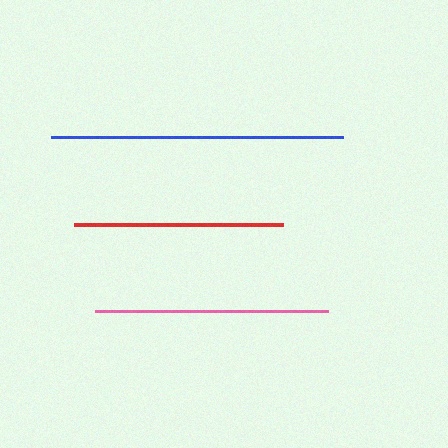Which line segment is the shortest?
The red line is the shortest at approximately 209 pixels.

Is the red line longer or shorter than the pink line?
The pink line is longer than the red line.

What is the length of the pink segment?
The pink segment is approximately 233 pixels long.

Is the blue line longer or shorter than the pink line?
The blue line is longer than the pink line.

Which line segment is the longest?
The blue line is the longest at approximately 293 pixels.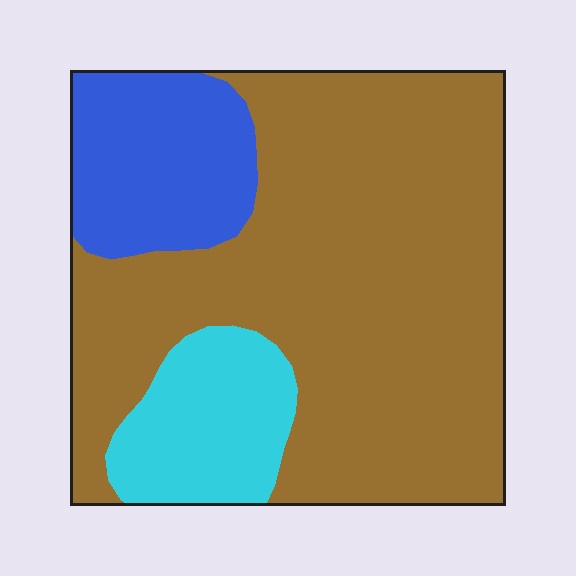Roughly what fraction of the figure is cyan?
Cyan covers about 15% of the figure.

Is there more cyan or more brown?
Brown.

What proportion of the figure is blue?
Blue covers around 15% of the figure.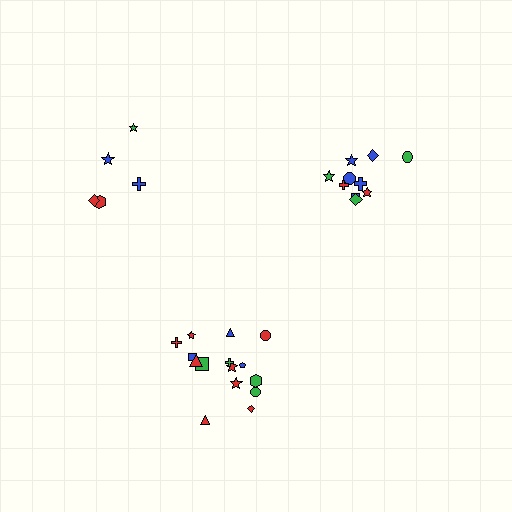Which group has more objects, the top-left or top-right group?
The top-right group.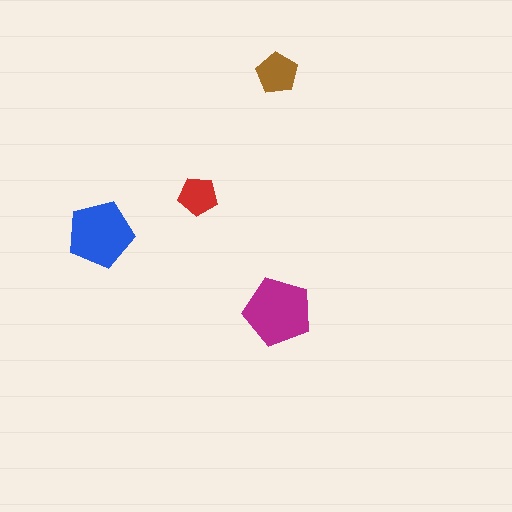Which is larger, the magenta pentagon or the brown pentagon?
The magenta one.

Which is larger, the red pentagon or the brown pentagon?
The brown one.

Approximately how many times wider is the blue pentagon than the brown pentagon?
About 1.5 times wider.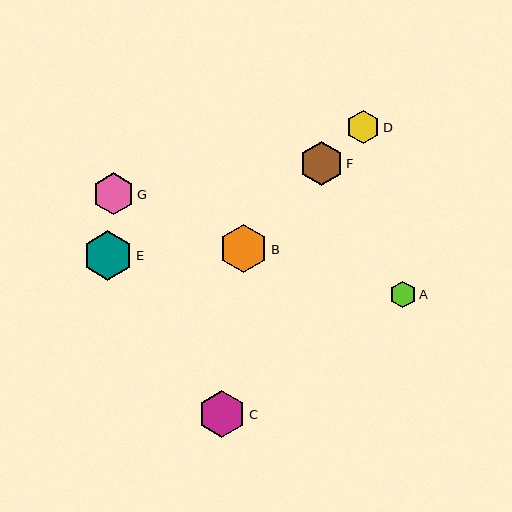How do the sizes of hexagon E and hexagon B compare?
Hexagon E and hexagon B are approximately the same size.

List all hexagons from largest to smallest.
From largest to smallest: E, B, C, F, G, D, A.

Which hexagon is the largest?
Hexagon E is the largest with a size of approximately 49 pixels.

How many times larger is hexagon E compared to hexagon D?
Hexagon E is approximately 1.5 times the size of hexagon D.